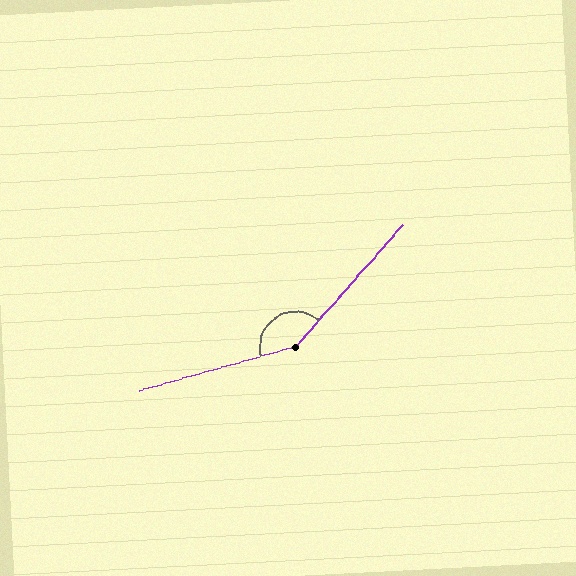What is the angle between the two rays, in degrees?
Approximately 147 degrees.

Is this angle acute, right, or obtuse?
It is obtuse.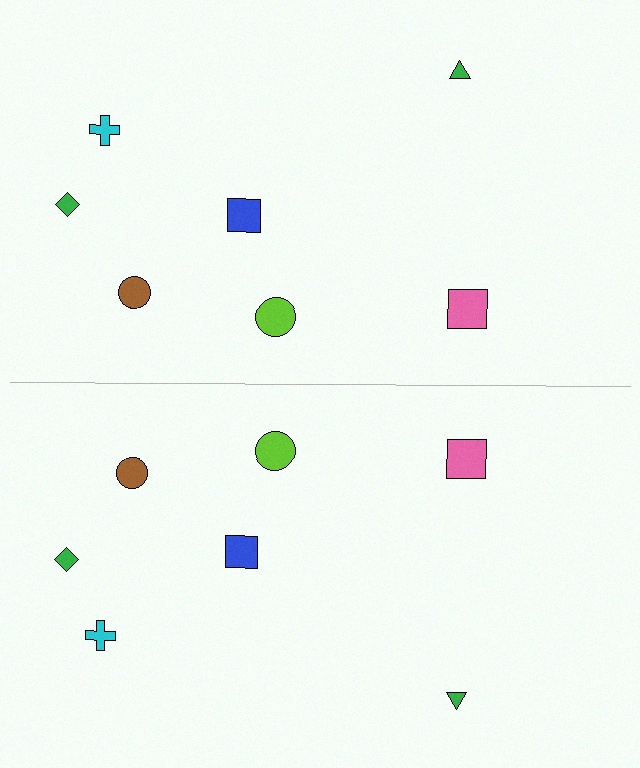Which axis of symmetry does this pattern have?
The pattern has a horizontal axis of symmetry running through the center of the image.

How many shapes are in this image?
There are 14 shapes in this image.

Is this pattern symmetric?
Yes, this pattern has bilateral (reflection) symmetry.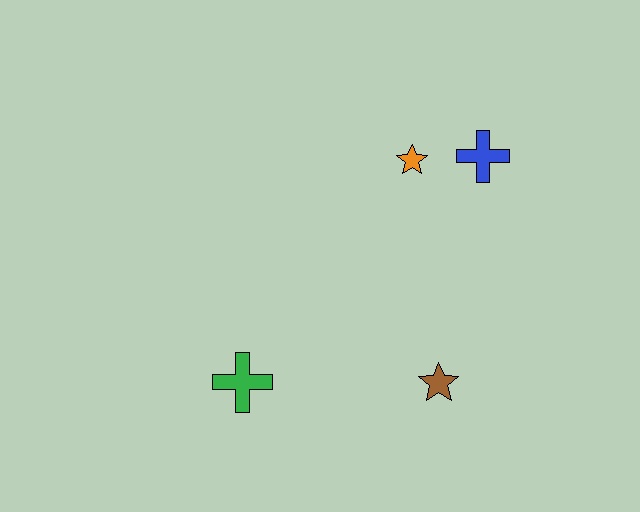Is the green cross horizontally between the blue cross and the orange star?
No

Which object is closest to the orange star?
The blue cross is closest to the orange star.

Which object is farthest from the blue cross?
The green cross is farthest from the blue cross.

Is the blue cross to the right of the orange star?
Yes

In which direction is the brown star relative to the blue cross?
The brown star is below the blue cross.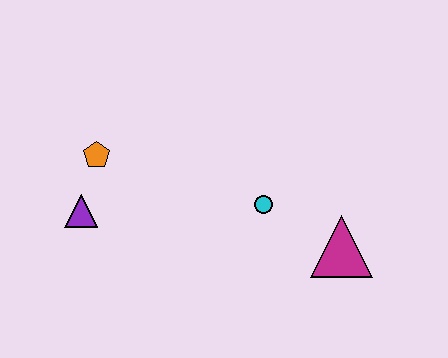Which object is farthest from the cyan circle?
The purple triangle is farthest from the cyan circle.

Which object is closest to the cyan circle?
The magenta triangle is closest to the cyan circle.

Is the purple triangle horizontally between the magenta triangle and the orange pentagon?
No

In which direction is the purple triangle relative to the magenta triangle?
The purple triangle is to the left of the magenta triangle.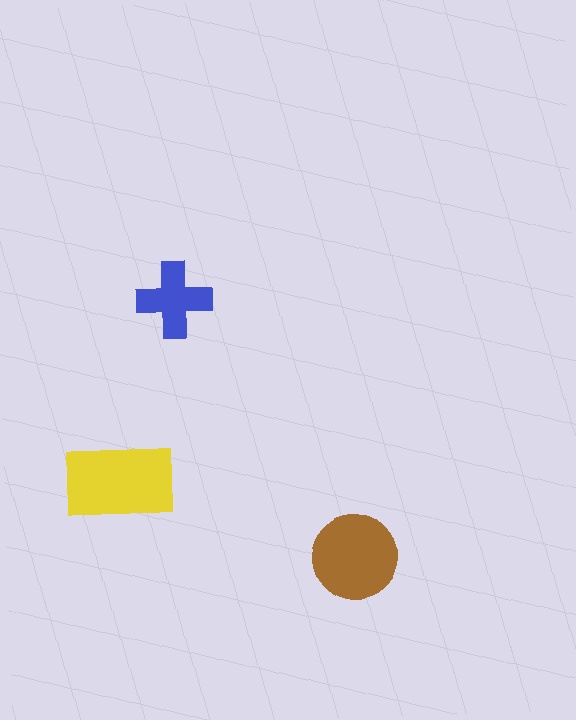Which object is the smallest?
The blue cross.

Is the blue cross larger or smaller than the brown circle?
Smaller.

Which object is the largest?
The yellow rectangle.